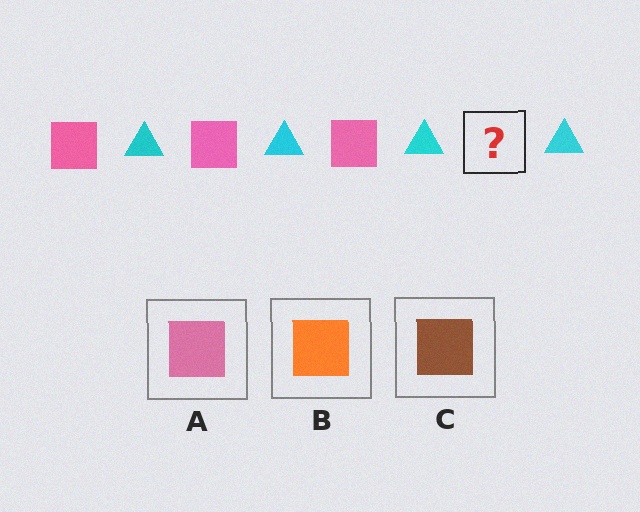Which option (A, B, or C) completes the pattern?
A.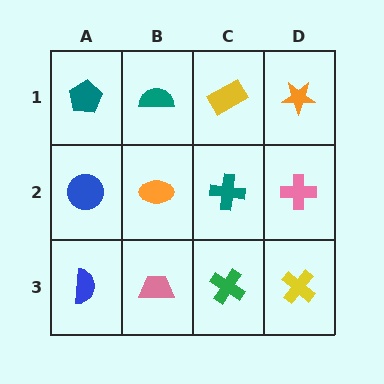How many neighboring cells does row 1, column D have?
2.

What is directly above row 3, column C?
A teal cross.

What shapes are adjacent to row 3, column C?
A teal cross (row 2, column C), a pink trapezoid (row 3, column B), a yellow cross (row 3, column D).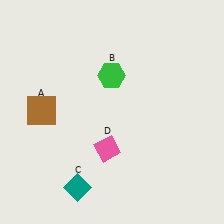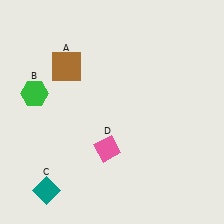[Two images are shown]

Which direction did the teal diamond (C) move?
The teal diamond (C) moved left.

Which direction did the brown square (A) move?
The brown square (A) moved up.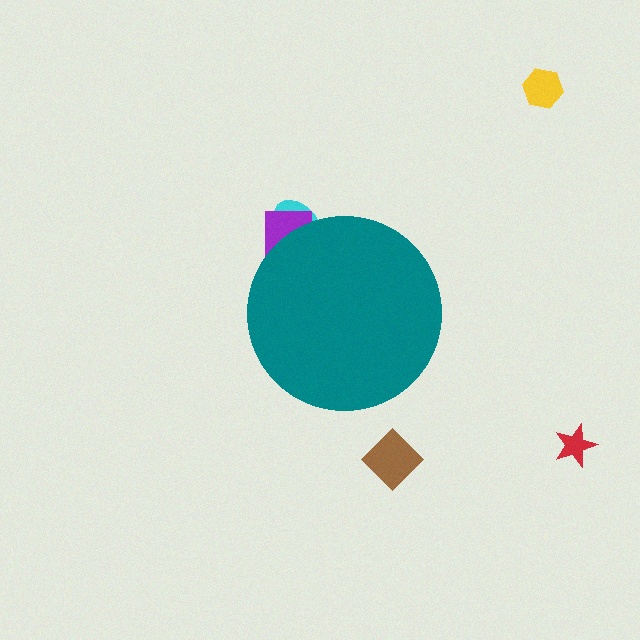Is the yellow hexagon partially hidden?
No, the yellow hexagon is fully visible.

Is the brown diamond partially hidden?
No, the brown diamond is fully visible.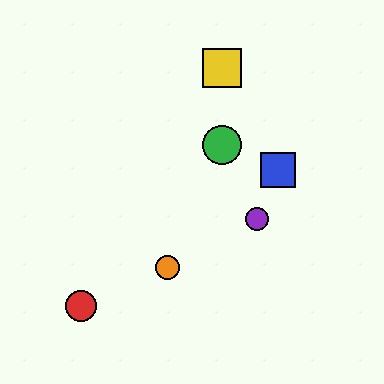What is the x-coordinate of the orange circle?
The orange circle is at x≈167.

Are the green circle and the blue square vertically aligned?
No, the green circle is at x≈222 and the blue square is at x≈278.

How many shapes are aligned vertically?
2 shapes (the green circle, the yellow square) are aligned vertically.